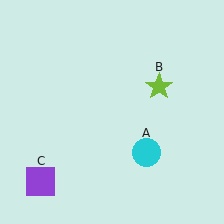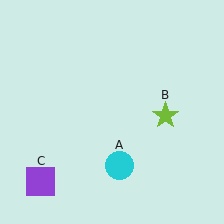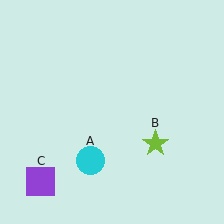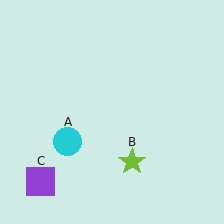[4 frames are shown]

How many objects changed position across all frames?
2 objects changed position: cyan circle (object A), lime star (object B).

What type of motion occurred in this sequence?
The cyan circle (object A), lime star (object B) rotated clockwise around the center of the scene.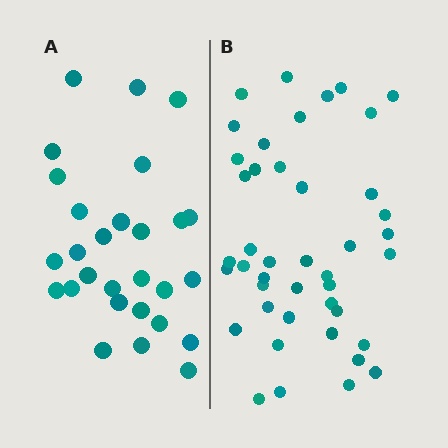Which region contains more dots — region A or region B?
Region B (the right region) has more dots.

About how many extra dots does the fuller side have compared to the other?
Region B has approximately 15 more dots than region A.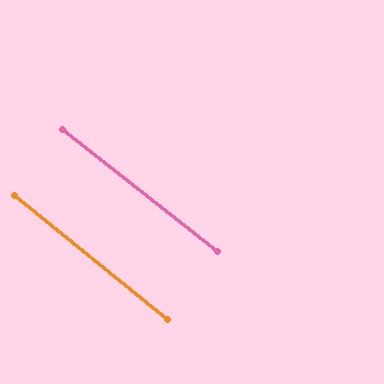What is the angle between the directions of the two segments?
Approximately 1 degree.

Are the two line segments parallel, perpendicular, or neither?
Parallel — their directions differ by only 0.7°.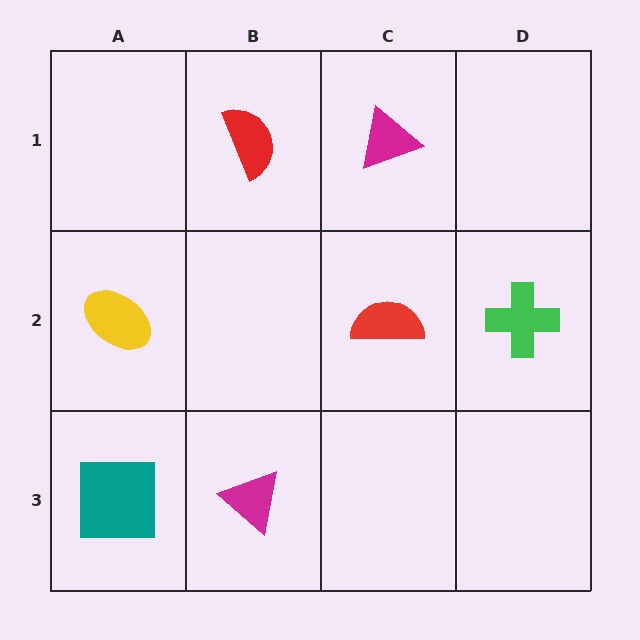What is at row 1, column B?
A red semicircle.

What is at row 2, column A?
A yellow ellipse.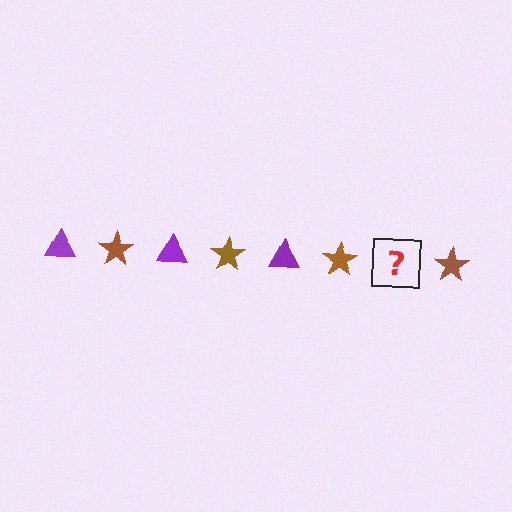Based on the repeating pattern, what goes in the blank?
The blank should be a purple triangle.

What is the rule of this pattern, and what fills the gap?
The rule is that the pattern alternates between purple triangle and brown star. The gap should be filled with a purple triangle.